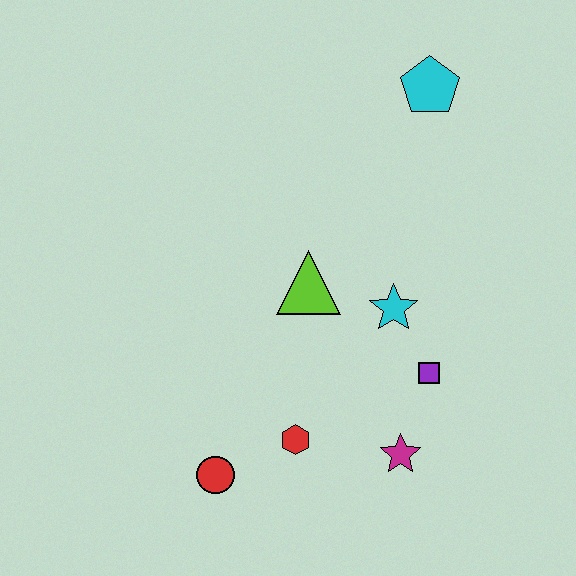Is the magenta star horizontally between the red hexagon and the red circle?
No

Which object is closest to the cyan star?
The purple square is closest to the cyan star.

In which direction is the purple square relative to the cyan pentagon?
The purple square is below the cyan pentagon.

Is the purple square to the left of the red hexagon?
No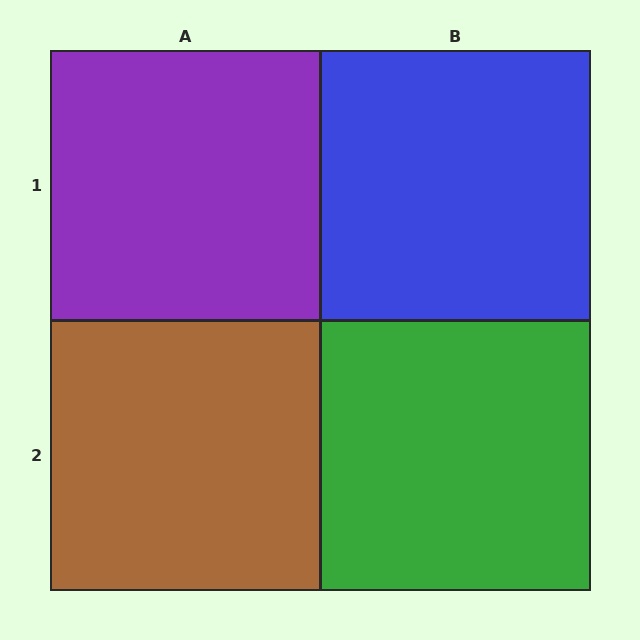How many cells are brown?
1 cell is brown.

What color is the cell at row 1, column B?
Blue.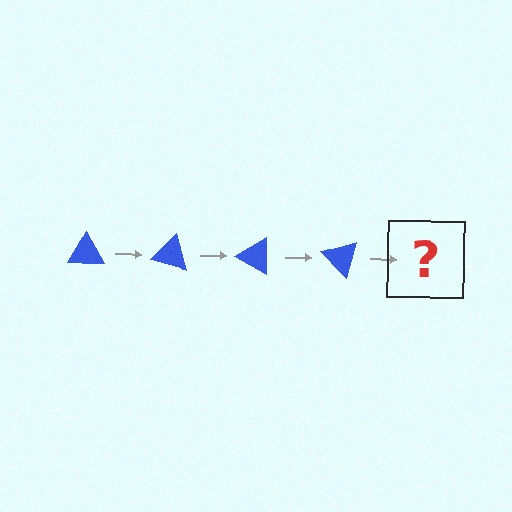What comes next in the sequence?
The next element should be a blue triangle rotated 60 degrees.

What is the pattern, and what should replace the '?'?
The pattern is that the triangle rotates 15 degrees each step. The '?' should be a blue triangle rotated 60 degrees.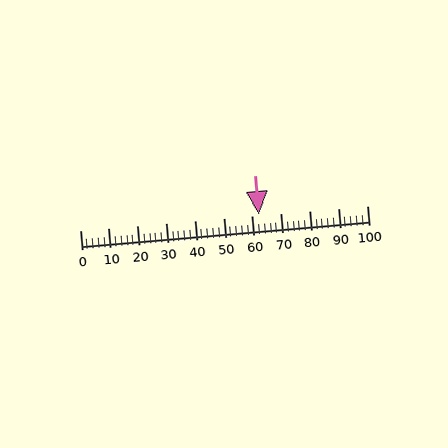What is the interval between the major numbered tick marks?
The major tick marks are spaced 10 units apart.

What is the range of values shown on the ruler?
The ruler shows values from 0 to 100.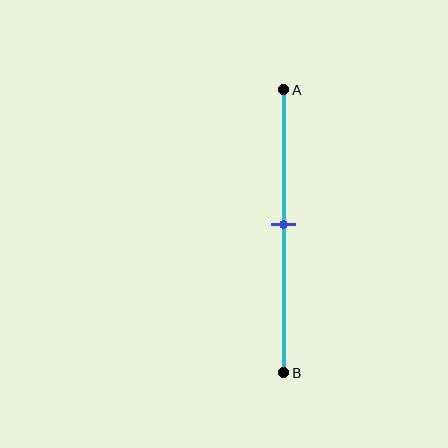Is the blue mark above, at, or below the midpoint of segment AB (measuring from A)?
The blue mark is approximately at the midpoint of segment AB.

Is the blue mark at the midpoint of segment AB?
Yes, the mark is approximately at the midpoint.